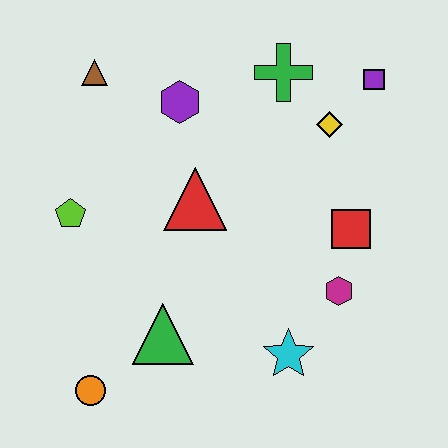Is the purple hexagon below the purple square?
Yes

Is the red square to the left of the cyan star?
No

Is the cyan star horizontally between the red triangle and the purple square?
Yes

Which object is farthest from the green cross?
The orange circle is farthest from the green cross.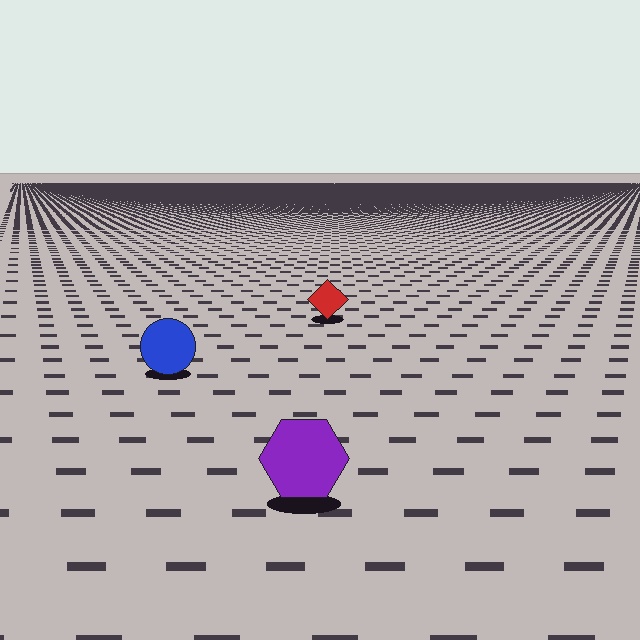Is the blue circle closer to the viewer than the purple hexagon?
No. The purple hexagon is closer — you can tell from the texture gradient: the ground texture is coarser near it.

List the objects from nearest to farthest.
From nearest to farthest: the purple hexagon, the blue circle, the red diamond.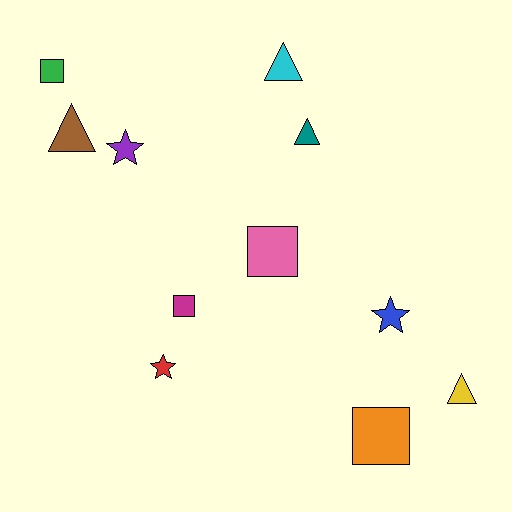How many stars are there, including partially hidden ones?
There are 3 stars.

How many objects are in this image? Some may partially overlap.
There are 11 objects.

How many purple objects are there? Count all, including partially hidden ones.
There is 1 purple object.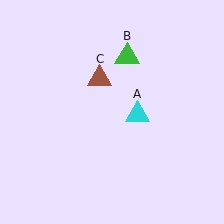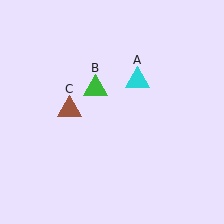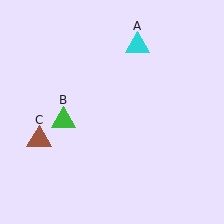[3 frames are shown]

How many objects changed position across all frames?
3 objects changed position: cyan triangle (object A), green triangle (object B), brown triangle (object C).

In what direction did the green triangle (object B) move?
The green triangle (object B) moved down and to the left.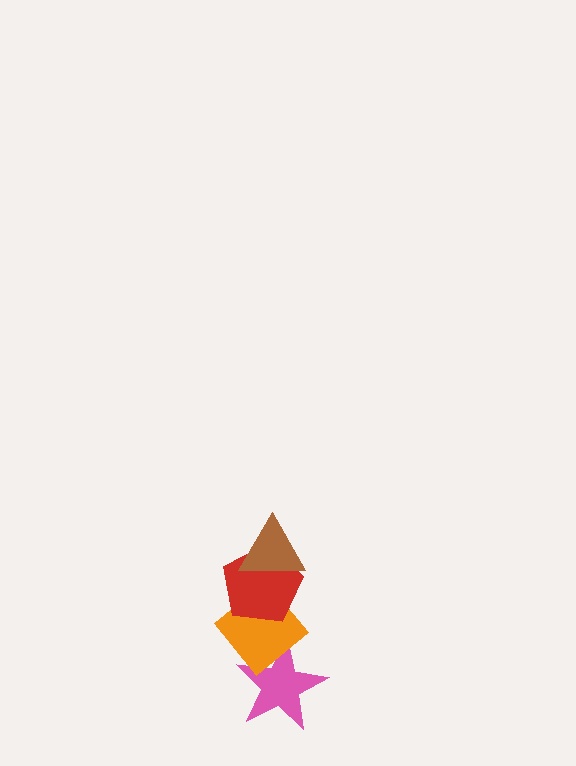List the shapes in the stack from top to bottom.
From top to bottom: the brown triangle, the red pentagon, the orange diamond, the pink star.